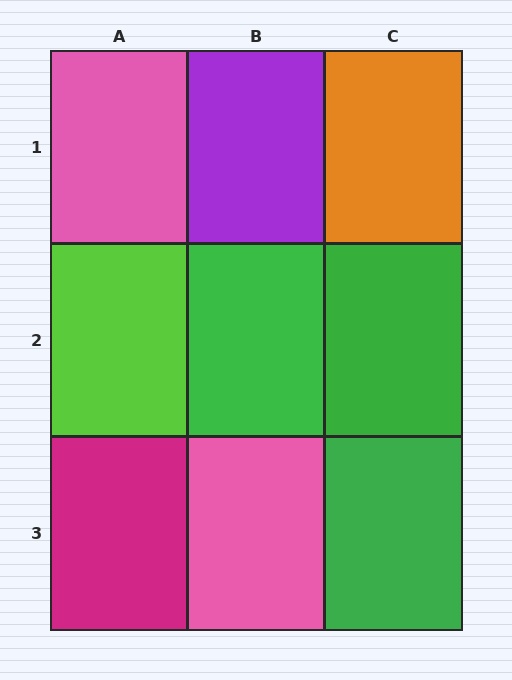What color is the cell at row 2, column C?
Green.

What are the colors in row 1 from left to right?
Pink, purple, orange.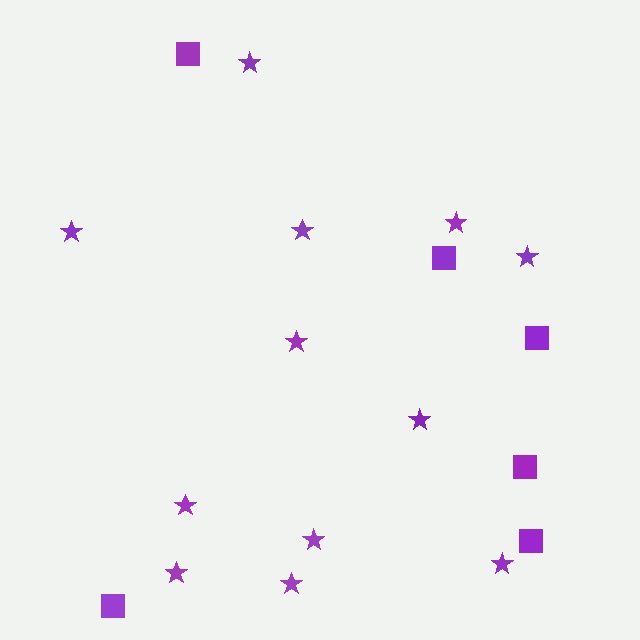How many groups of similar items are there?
There are 2 groups: one group of squares (6) and one group of stars (12).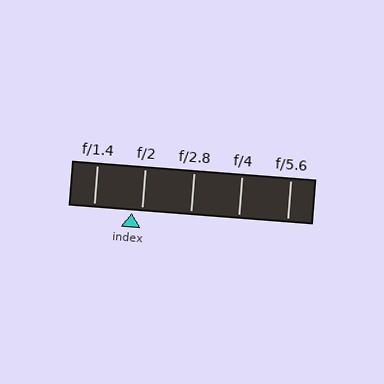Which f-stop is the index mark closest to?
The index mark is closest to f/2.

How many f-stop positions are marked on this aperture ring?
There are 5 f-stop positions marked.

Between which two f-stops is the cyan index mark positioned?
The index mark is between f/1.4 and f/2.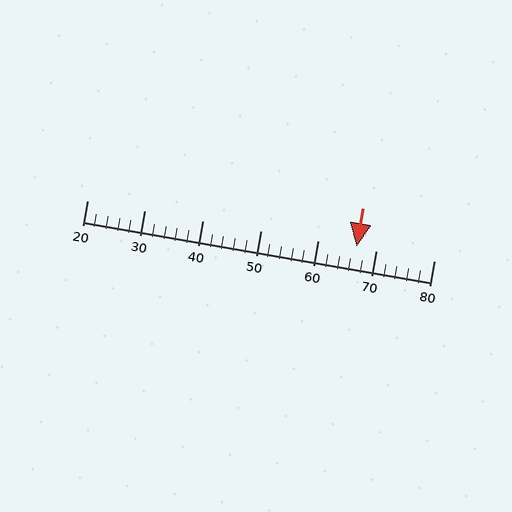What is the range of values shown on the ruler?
The ruler shows values from 20 to 80.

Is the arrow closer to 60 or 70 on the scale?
The arrow is closer to 70.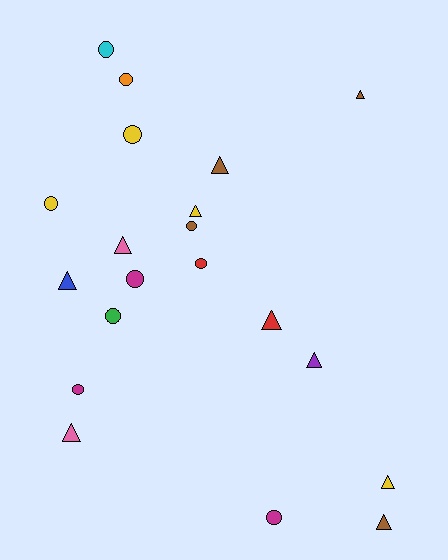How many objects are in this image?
There are 20 objects.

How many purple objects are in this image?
There is 1 purple object.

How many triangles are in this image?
There are 10 triangles.